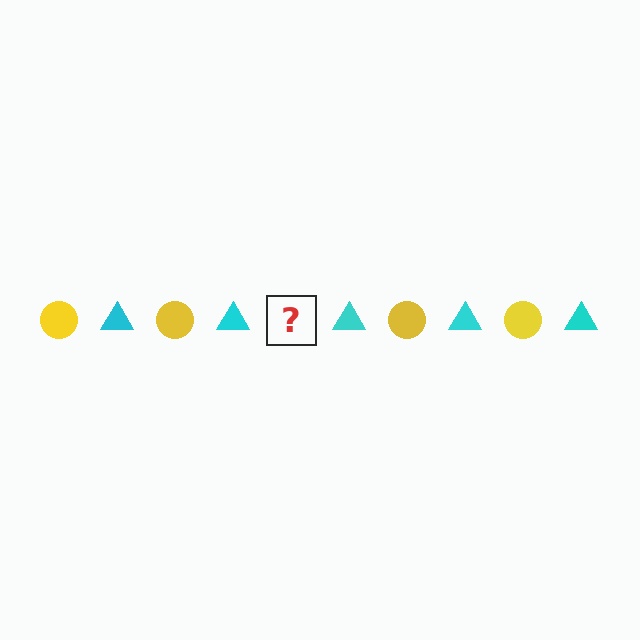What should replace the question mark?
The question mark should be replaced with a yellow circle.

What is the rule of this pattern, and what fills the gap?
The rule is that the pattern alternates between yellow circle and cyan triangle. The gap should be filled with a yellow circle.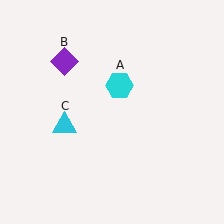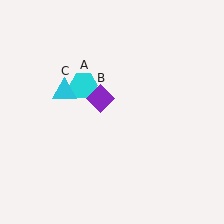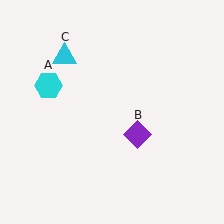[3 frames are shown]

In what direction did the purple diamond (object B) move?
The purple diamond (object B) moved down and to the right.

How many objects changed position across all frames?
3 objects changed position: cyan hexagon (object A), purple diamond (object B), cyan triangle (object C).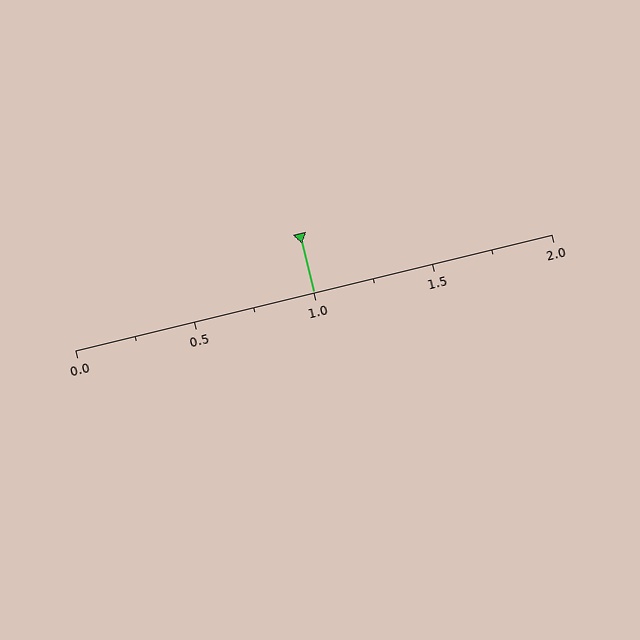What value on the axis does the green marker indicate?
The marker indicates approximately 1.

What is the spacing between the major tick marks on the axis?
The major ticks are spaced 0.5 apart.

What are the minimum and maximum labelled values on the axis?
The axis runs from 0.0 to 2.0.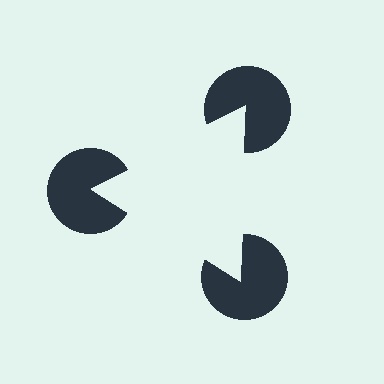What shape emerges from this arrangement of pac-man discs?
An illusory triangle — its edges are inferred from the aligned wedge cuts in the pac-man discs, not physically drawn.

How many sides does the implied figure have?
3 sides.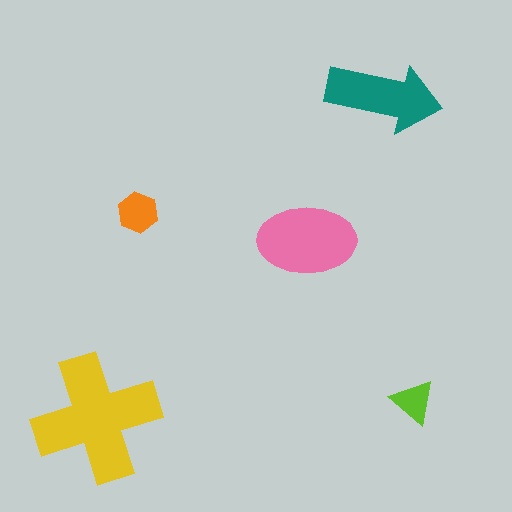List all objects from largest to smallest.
The yellow cross, the pink ellipse, the teal arrow, the orange hexagon, the lime triangle.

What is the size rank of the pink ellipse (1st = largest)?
2nd.